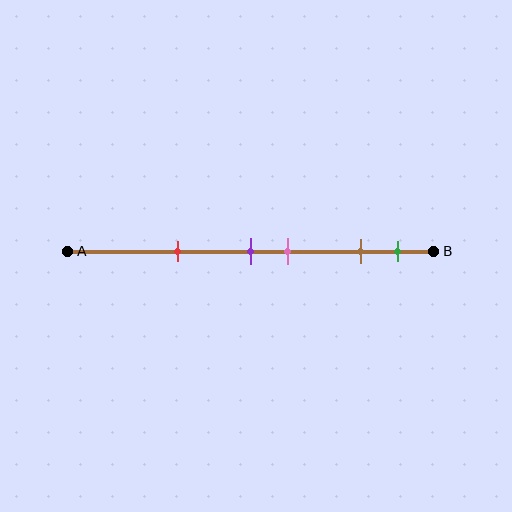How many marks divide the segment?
There are 5 marks dividing the segment.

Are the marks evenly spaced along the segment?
No, the marks are not evenly spaced.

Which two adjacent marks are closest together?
The purple and pink marks are the closest adjacent pair.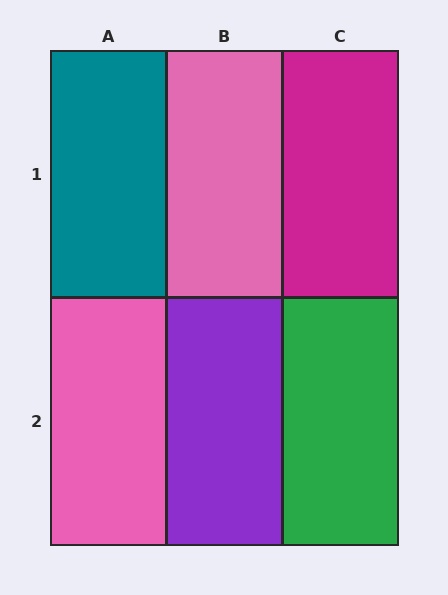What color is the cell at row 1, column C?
Magenta.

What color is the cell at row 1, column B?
Pink.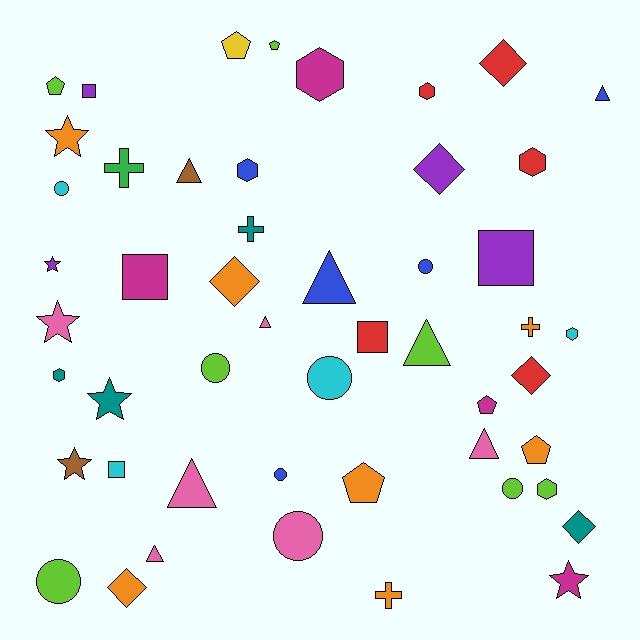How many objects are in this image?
There are 50 objects.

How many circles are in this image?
There are 8 circles.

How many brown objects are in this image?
There are 2 brown objects.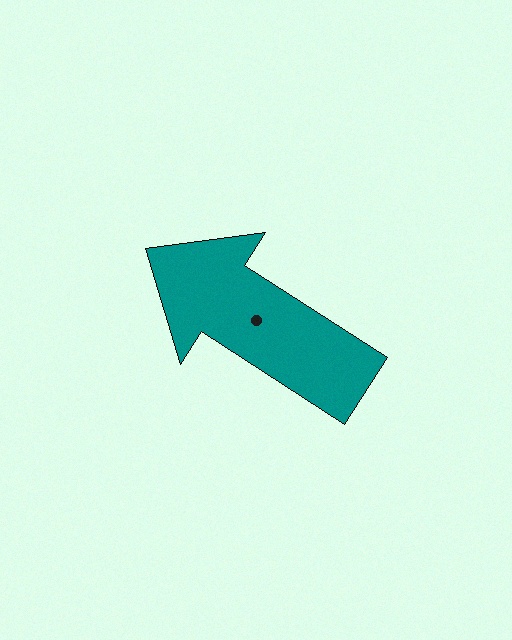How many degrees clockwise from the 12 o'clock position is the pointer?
Approximately 303 degrees.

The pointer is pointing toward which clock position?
Roughly 10 o'clock.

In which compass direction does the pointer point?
Northwest.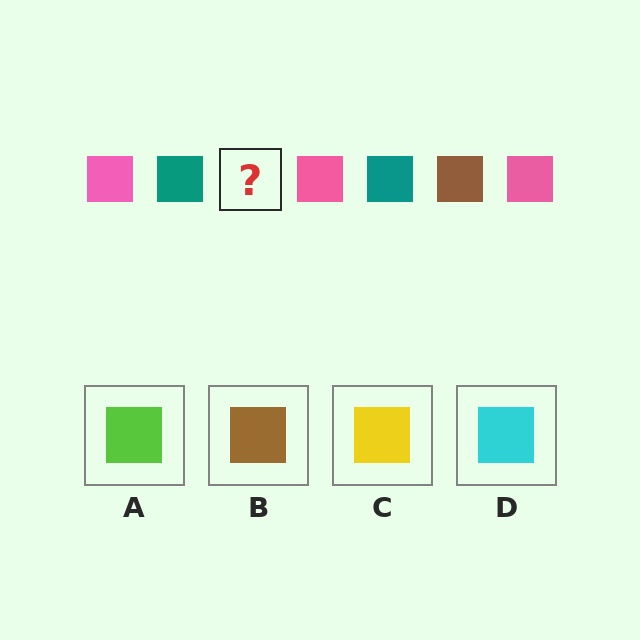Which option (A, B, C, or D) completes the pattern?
B.